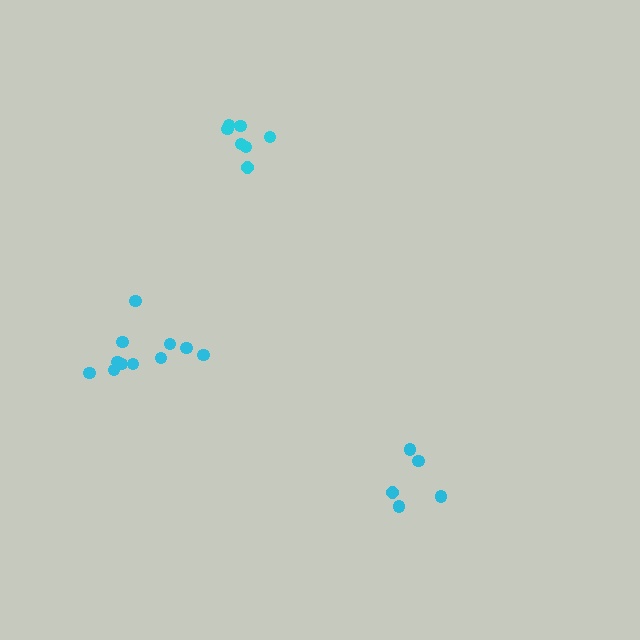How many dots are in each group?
Group 1: 7 dots, Group 2: 5 dots, Group 3: 11 dots (23 total).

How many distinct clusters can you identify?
There are 3 distinct clusters.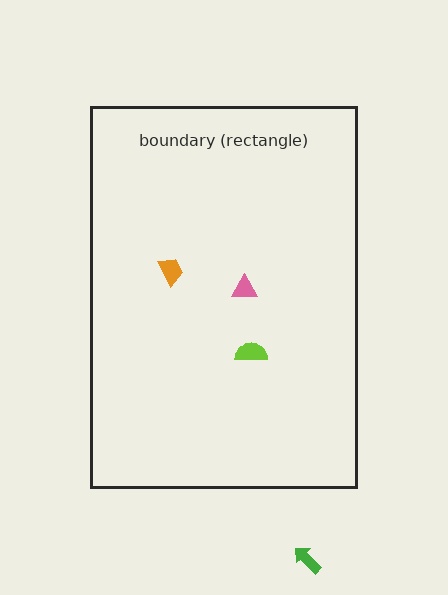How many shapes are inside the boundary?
3 inside, 1 outside.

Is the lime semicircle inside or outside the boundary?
Inside.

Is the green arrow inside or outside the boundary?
Outside.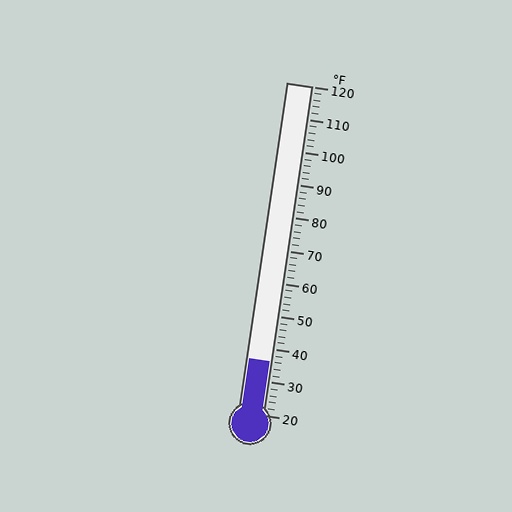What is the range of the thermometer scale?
The thermometer scale ranges from 20°F to 120°F.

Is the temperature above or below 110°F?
The temperature is below 110°F.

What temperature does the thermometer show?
The thermometer shows approximately 36°F.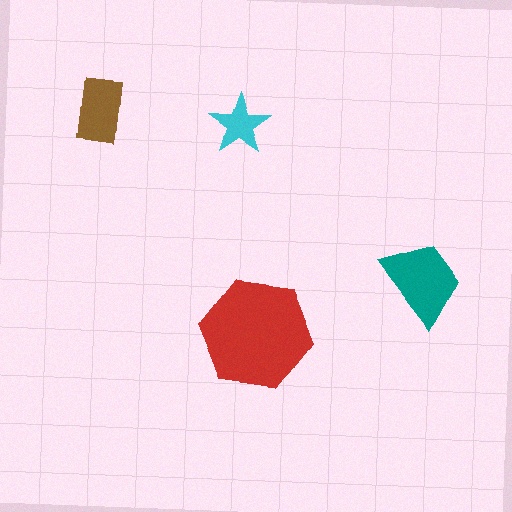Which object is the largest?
The red hexagon.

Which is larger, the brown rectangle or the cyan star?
The brown rectangle.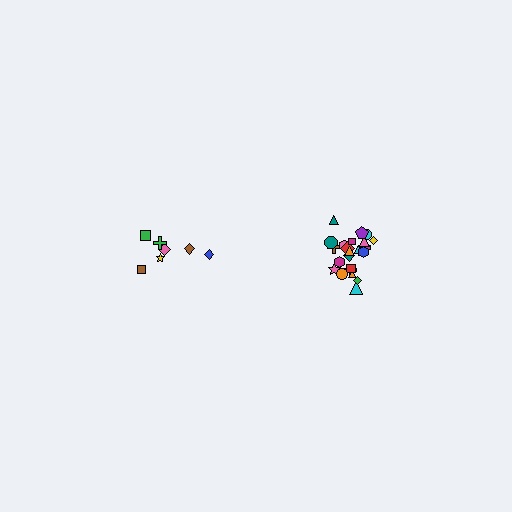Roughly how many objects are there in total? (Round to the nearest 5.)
Roughly 30 objects in total.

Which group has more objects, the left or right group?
The right group.